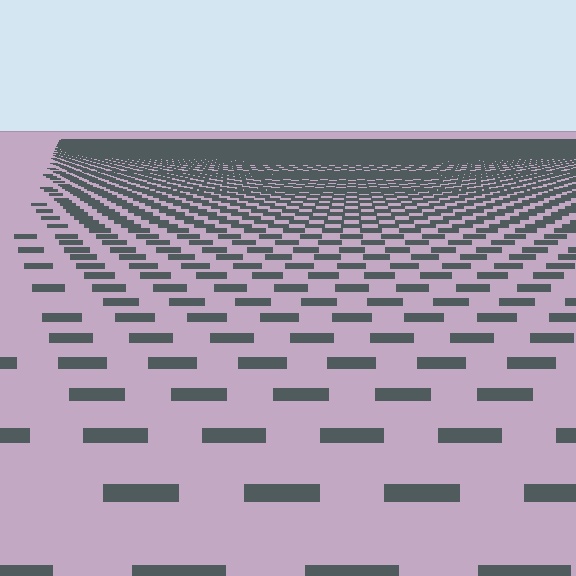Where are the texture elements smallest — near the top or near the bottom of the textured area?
Near the top.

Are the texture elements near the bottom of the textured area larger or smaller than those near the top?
Larger. Near the bottom, elements are closer to the viewer and appear at a bigger on-screen size.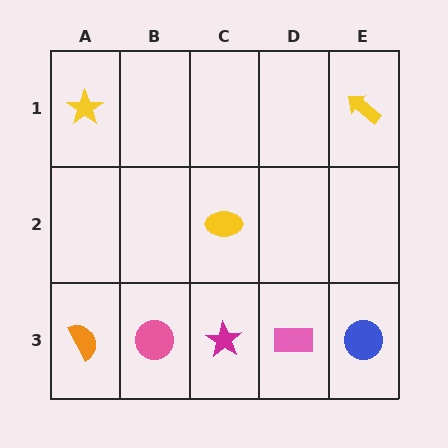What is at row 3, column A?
An orange semicircle.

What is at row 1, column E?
A yellow arrow.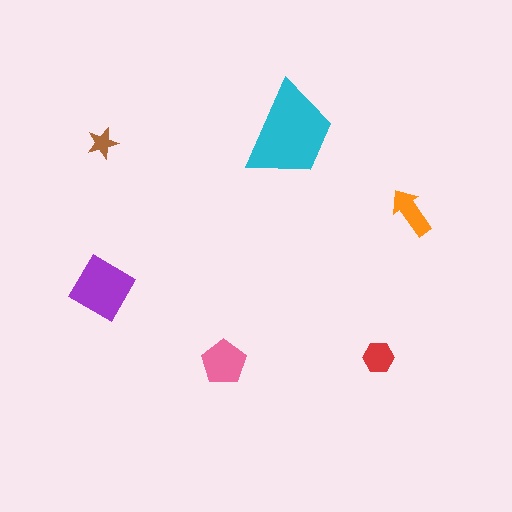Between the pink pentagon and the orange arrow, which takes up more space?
The pink pentagon.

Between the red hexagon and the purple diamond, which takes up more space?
The purple diamond.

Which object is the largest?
The cyan trapezoid.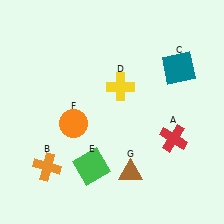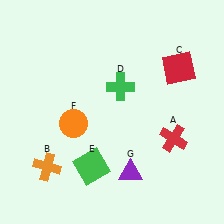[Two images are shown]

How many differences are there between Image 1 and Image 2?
There are 3 differences between the two images.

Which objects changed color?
C changed from teal to red. D changed from yellow to green. G changed from brown to purple.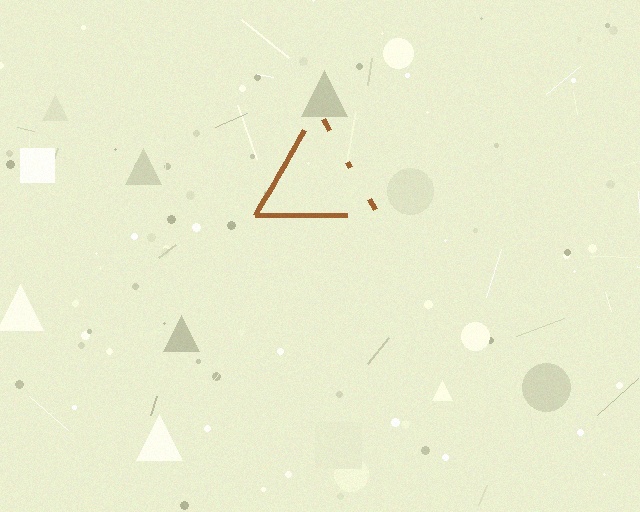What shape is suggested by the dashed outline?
The dashed outline suggests a triangle.